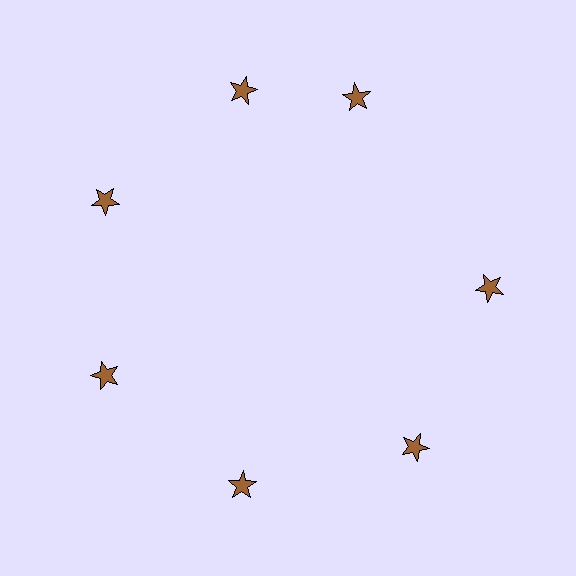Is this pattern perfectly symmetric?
No. The 7 brown stars are arranged in a ring, but one element near the 1 o'clock position is rotated out of alignment along the ring, breaking the 7-fold rotational symmetry.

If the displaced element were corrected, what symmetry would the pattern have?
It would have 7-fold rotational symmetry — the pattern would map onto itself every 51 degrees.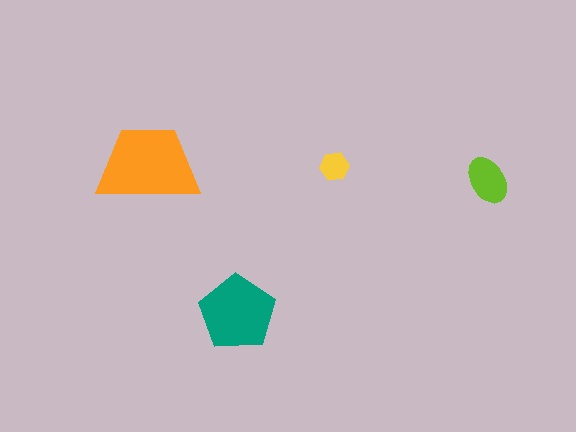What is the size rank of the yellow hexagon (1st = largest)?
4th.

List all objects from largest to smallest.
The orange trapezoid, the teal pentagon, the lime ellipse, the yellow hexagon.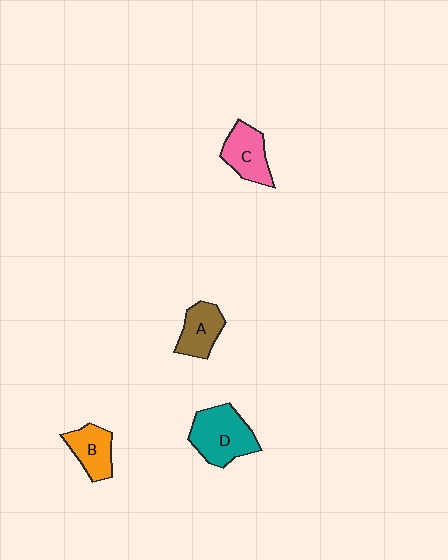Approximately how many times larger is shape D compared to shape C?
Approximately 1.4 times.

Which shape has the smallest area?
Shape A (brown).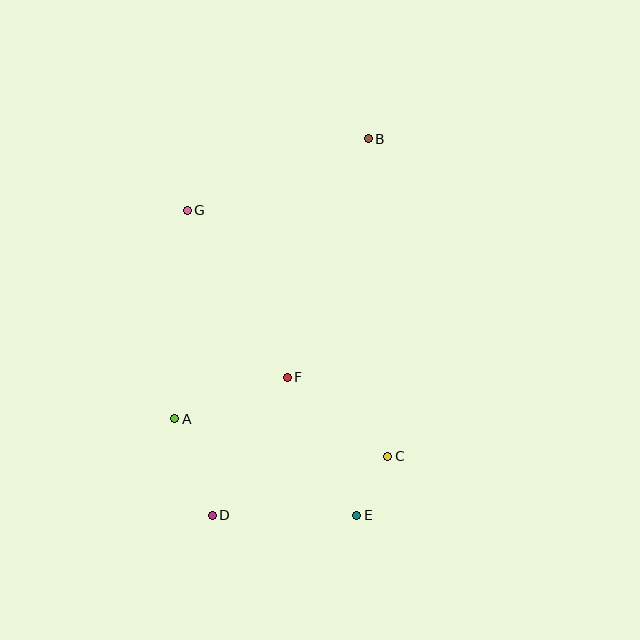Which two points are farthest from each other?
Points B and D are farthest from each other.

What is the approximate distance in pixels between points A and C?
The distance between A and C is approximately 216 pixels.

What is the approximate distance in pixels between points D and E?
The distance between D and E is approximately 144 pixels.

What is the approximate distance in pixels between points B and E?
The distance between B and E is approximately 377 pixels.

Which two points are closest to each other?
Points C and E are closest to each other.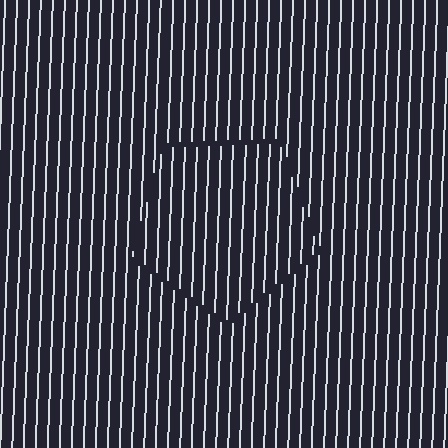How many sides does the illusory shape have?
5 sides — the line-ends trace a pentagon.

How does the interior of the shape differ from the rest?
The interior of the shape contains the same grating, shifted by half a period — the contour is defined by the phase discontinuity where line-ends from the inner and outer gratings abut.